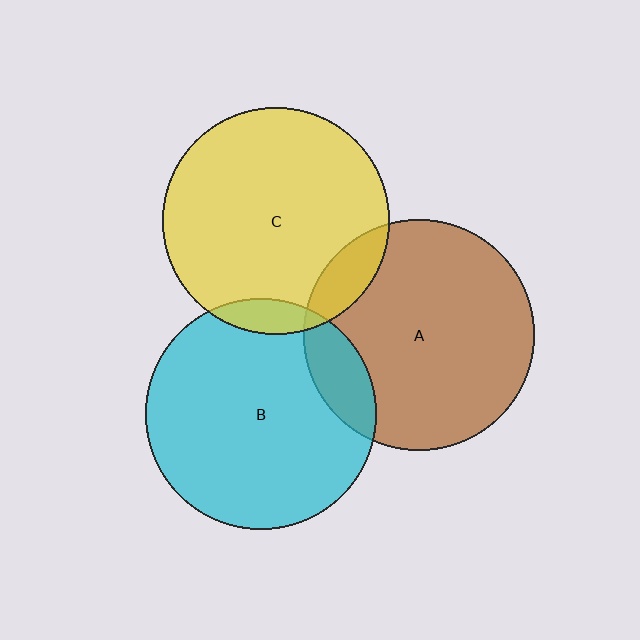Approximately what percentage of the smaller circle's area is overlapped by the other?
Approximately 5%.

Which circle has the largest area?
Circle B (cyan).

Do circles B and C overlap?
Yes.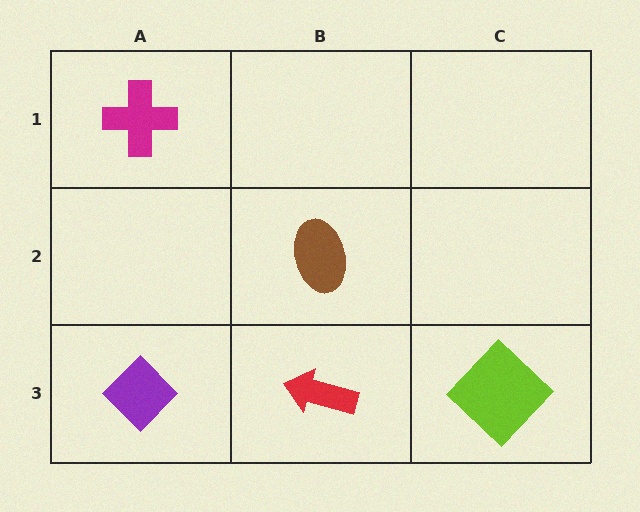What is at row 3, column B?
A red arrow.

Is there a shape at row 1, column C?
No, that cell is empty.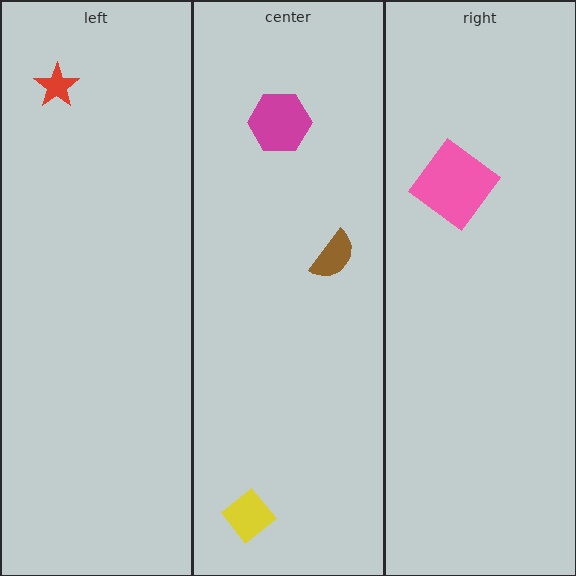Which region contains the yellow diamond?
The center region.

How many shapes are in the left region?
1.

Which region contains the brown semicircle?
The center region.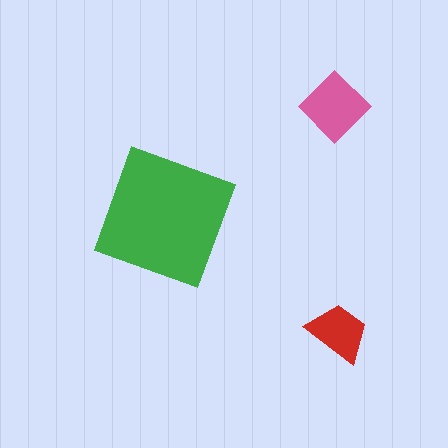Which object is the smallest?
The red trapezoid.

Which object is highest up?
The pink diamond is topmost.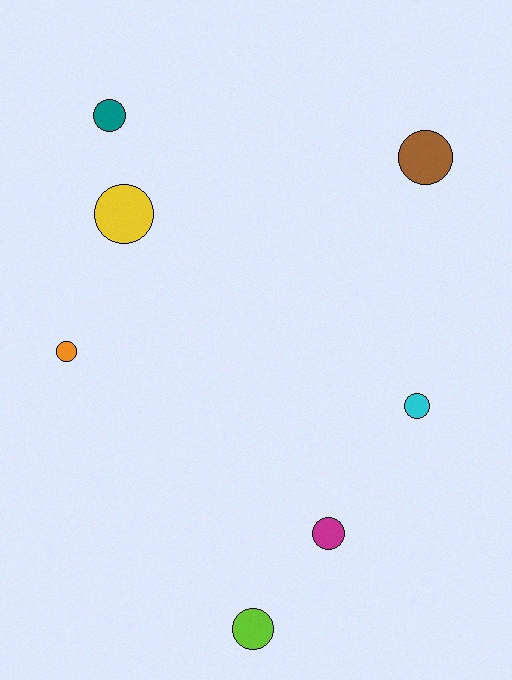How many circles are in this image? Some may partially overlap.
There are 7 circles.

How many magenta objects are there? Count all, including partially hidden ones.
There is 1 magenta object.